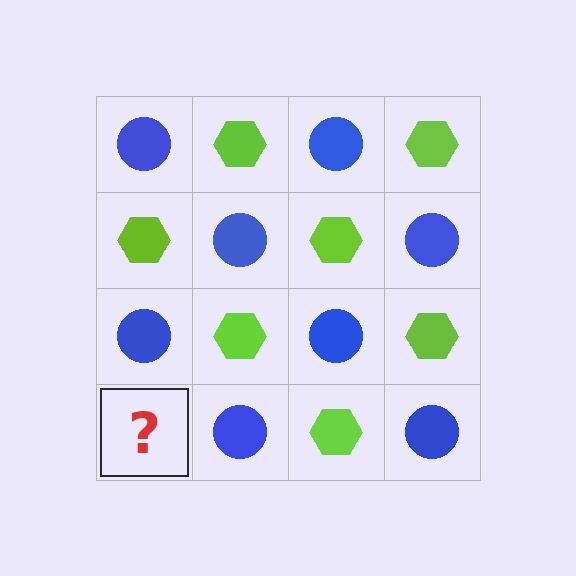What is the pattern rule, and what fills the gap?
The rule is that it alternates blue circle and lime hexagon in a checkerboard pattern. The gap should be filled with a lime hexagon.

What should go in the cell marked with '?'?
The missing cell should contain a lime hexagon.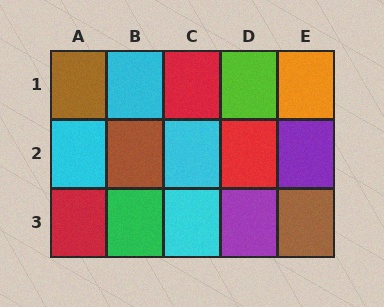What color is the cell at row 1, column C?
Red.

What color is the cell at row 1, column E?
Orange.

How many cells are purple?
2 cells are purple.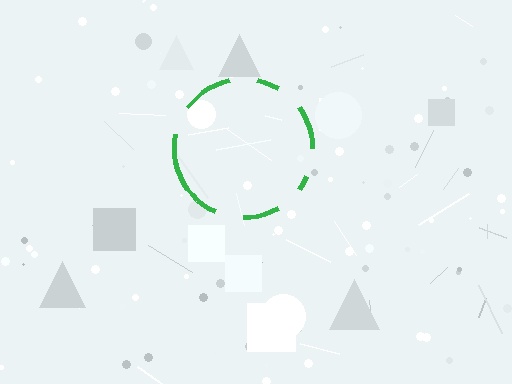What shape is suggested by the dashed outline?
The dashed outline suggests a circle.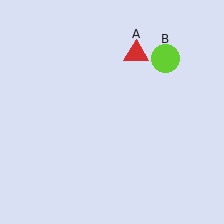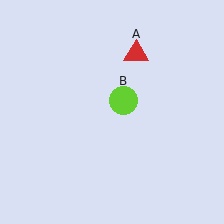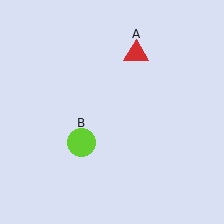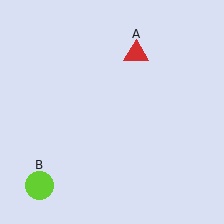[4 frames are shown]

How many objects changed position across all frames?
1 object changed position: lime circle (object B).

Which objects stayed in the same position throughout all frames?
Red triangle (object A) remained stationary.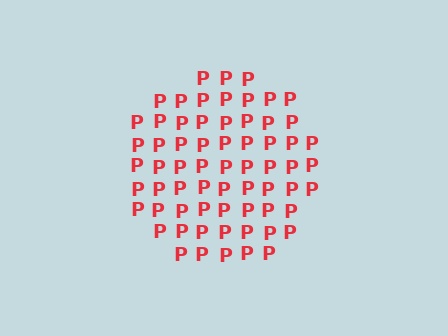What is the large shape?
The large shape is a circle.